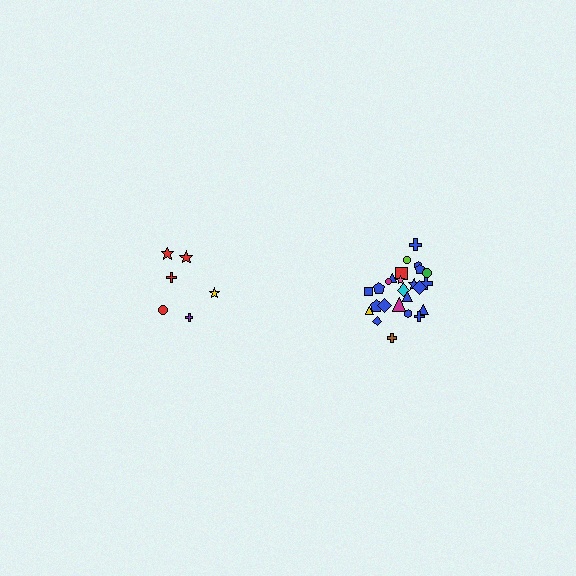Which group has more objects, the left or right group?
The right group.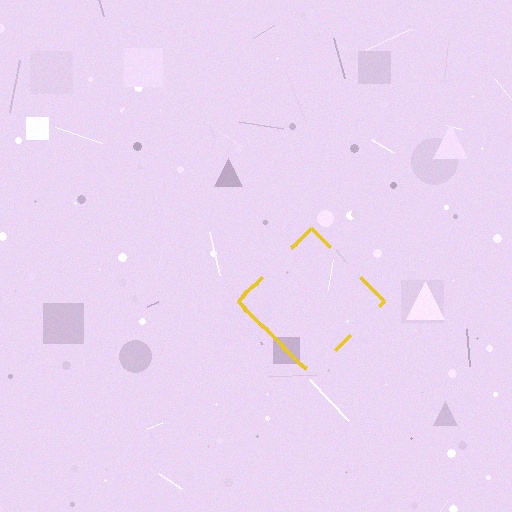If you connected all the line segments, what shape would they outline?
They would outline a diamond.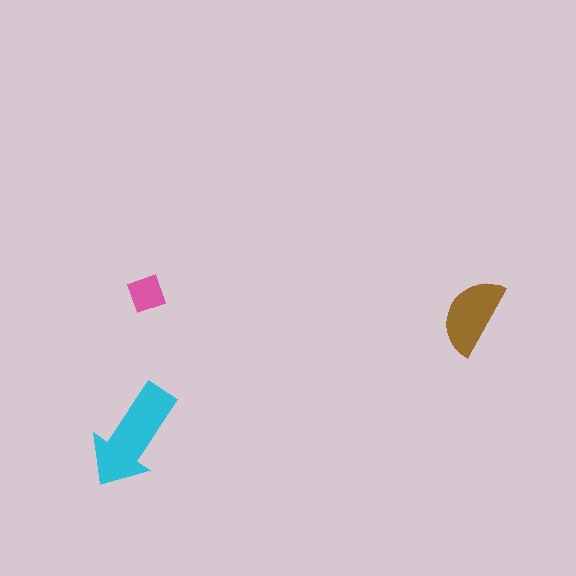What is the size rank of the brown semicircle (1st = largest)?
2nd.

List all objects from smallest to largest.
The pink square, the brown semicircle, the cyan arrow.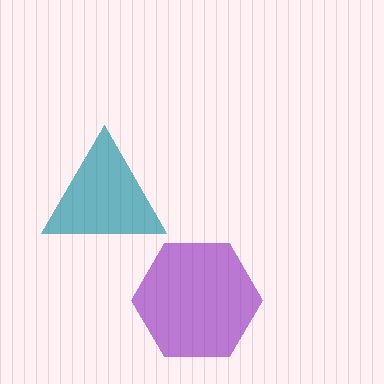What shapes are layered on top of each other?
The layered shapes are: a teal triangle, a purple hexagon.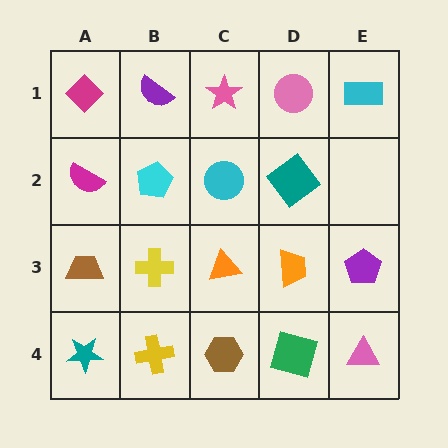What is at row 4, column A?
A teal star.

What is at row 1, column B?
A purple semicircle.